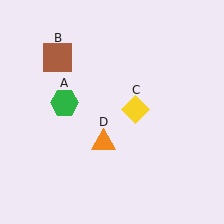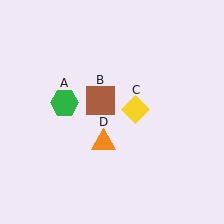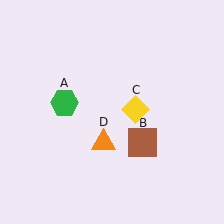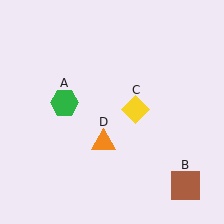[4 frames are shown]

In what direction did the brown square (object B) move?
The brown square (object B) moved down and to the right.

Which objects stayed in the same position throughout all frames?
Green hexagon (object A) and yellow diamond (object C) and orange triangle (object D) remained stationary.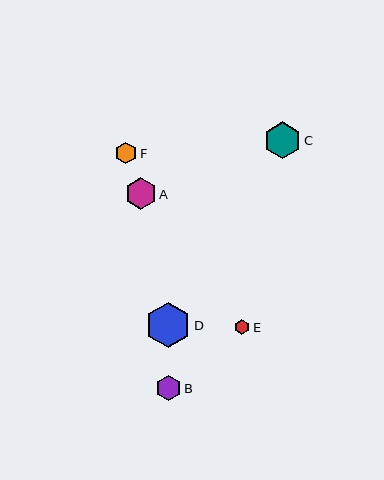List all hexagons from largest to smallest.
From largest to smallest: D, C, A, B, F, E.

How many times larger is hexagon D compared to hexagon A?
Hexagon D is approximately 1.4 times the size of hexagon A.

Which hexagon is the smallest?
Hexagon E is the smallest with a size of approximately 16 pixels.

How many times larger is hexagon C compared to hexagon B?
Hexagon C is approximately 1.5 times the size of hexagon B.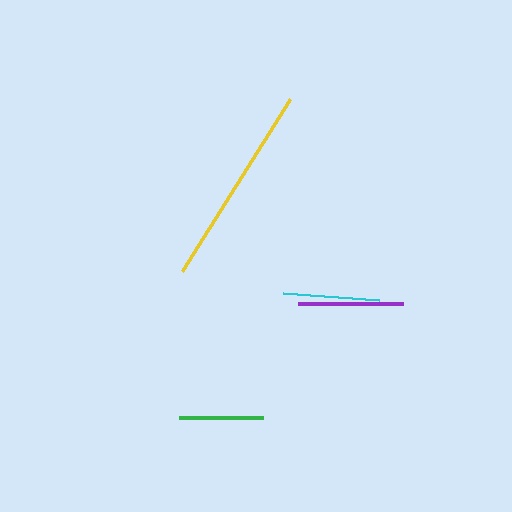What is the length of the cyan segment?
The cyan segment is approximately 96 pixels long.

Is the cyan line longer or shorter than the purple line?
The purple line is longer than the cyan line.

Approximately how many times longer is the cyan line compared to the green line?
The cyan line is approximately 1.1 times the length of the green line.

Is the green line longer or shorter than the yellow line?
The yellow line is longer than the green line.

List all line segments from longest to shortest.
From longest to shortest: yellow, purple, cyan, green.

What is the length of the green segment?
The green segment is approximately 84 pixels long.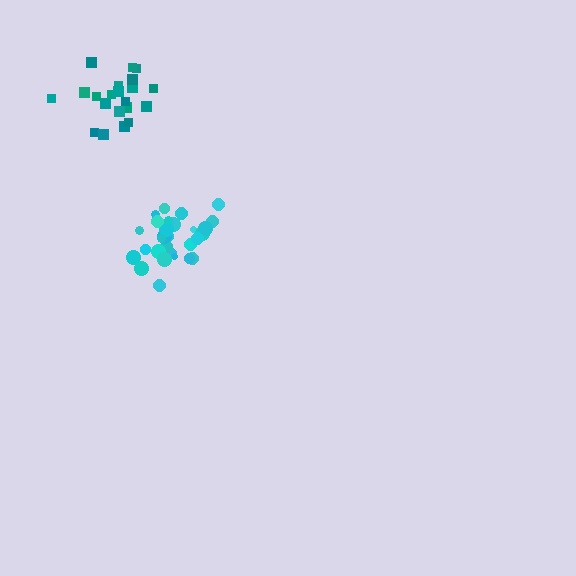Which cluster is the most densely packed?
Cyan.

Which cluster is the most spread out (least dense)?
Teal.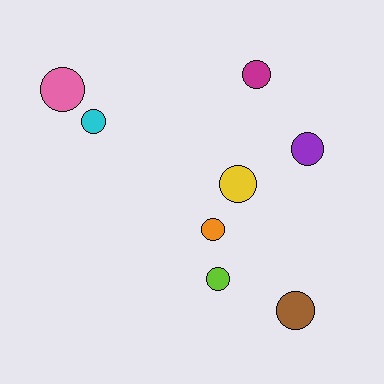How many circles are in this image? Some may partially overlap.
There are 8 circles.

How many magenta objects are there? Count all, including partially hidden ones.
There is 1 magenta object.